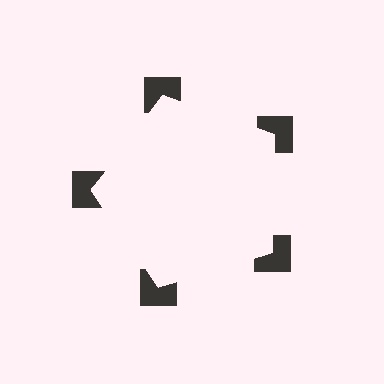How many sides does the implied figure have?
5 sides.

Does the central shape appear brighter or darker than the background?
It typically appears slightly brighter than the background, even though no actual brightness change is drawn.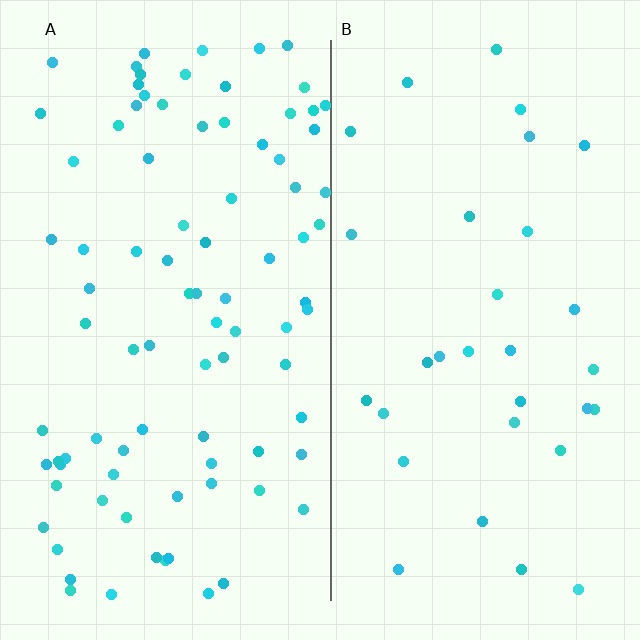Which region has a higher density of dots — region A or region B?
A (the left).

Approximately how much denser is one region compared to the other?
Approximately 2.8× — region A over region B.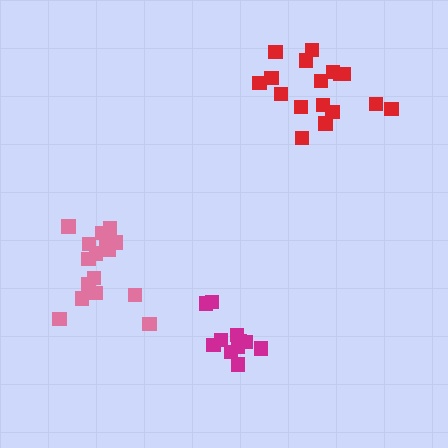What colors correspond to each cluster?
The clusters are colored: magenta, pink, red.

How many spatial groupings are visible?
There are 3 spatial groupings.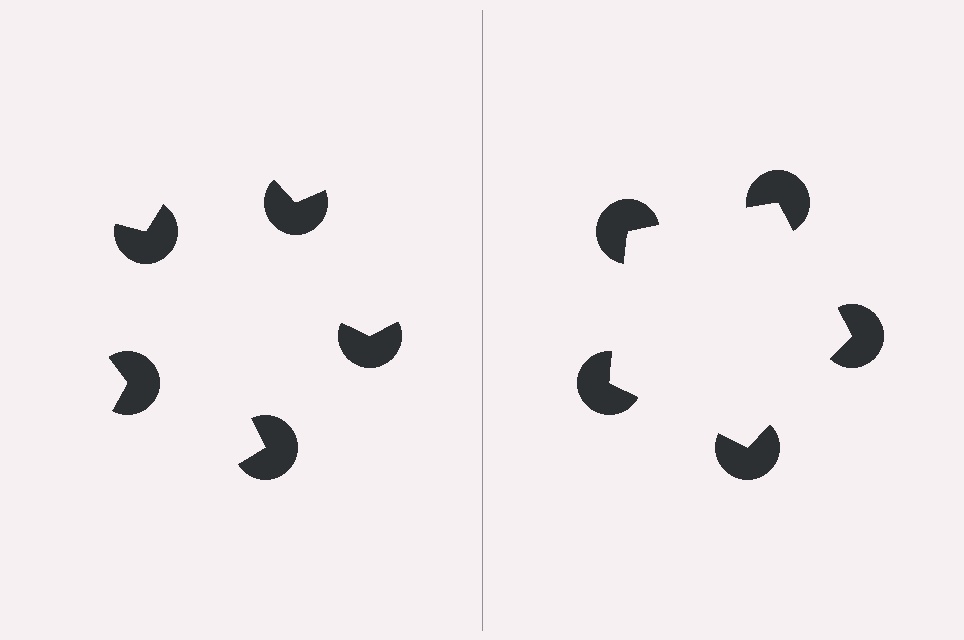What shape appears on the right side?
An illusory pentagon.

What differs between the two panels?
The pac-man discs are positioned identically on both sides; only the wedge orientations differ. On the right they align to a pentagon; on the left they are misaligned.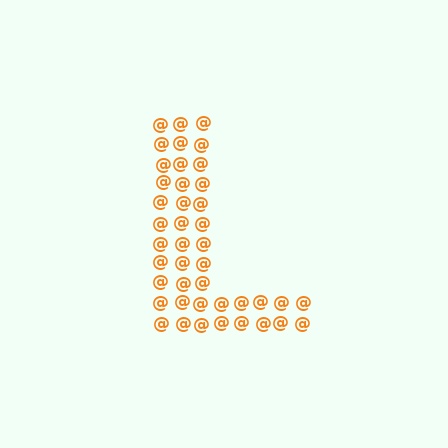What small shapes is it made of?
It is made of small at signs.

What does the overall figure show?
The overall figure shows the letter L.